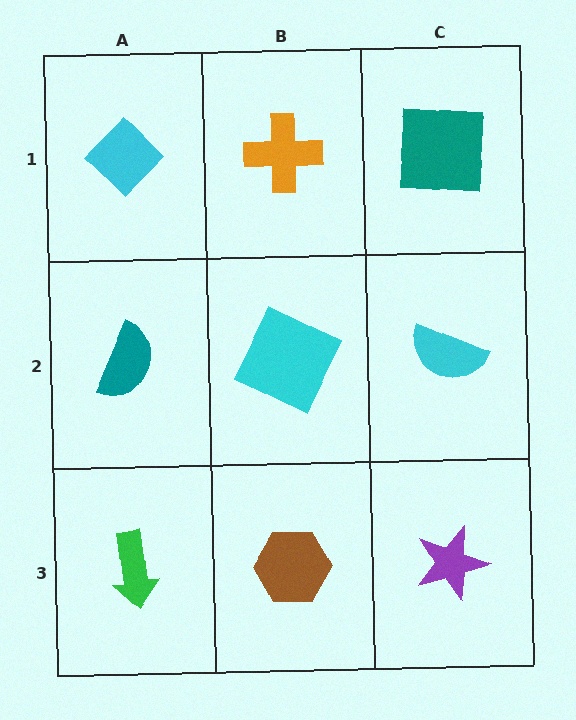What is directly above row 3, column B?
A cyan square.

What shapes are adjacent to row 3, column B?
A cyan square (row 2, column B), a green arrow (row 3, column A), a purple star (row 3, column C).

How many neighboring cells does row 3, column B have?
3.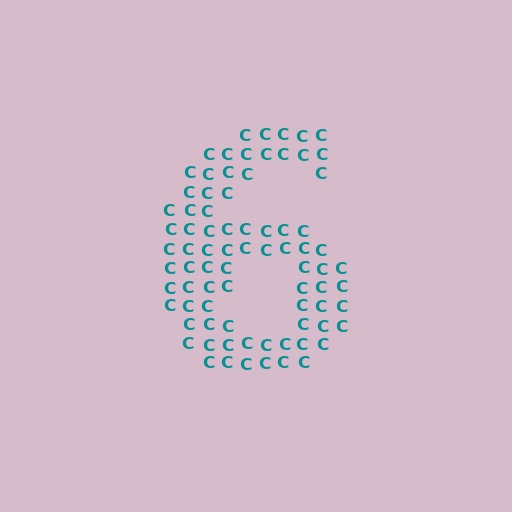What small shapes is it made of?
It is made of small letter C's.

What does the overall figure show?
The overall figure shows the digit 6.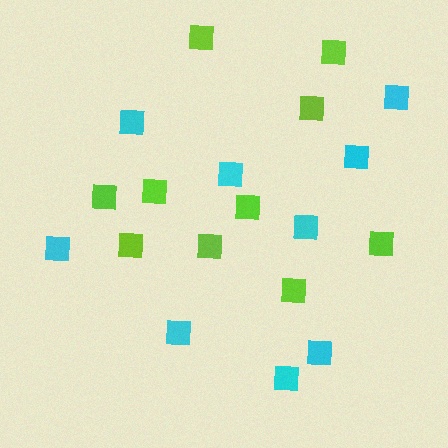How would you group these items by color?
There are 2 groups: one group of lime squares (10) and one group of cyan squares (9).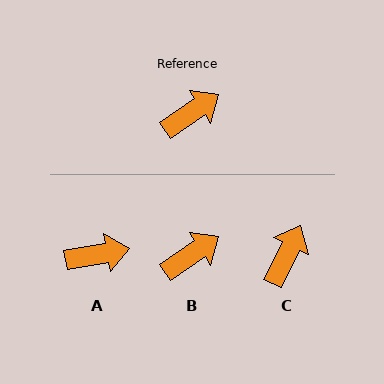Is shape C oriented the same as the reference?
No, it is off by about 29 degrees.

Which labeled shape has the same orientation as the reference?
B.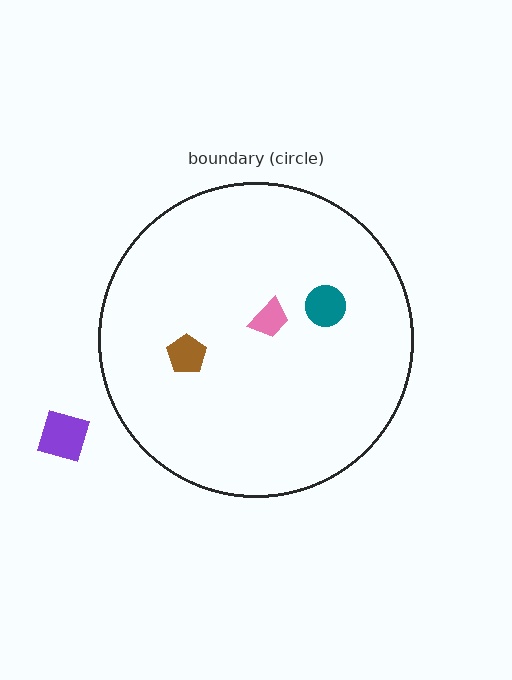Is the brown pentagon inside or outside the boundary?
Inside.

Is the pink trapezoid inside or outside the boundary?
Inside.